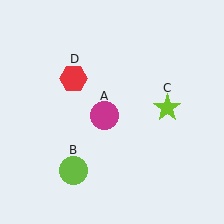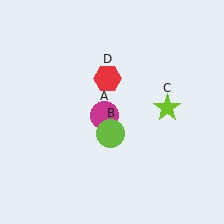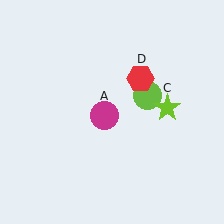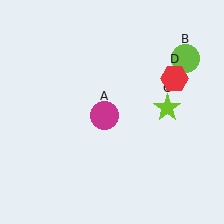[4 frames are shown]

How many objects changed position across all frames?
2 objects changed position: lime circle (object B), red hexagon (object D).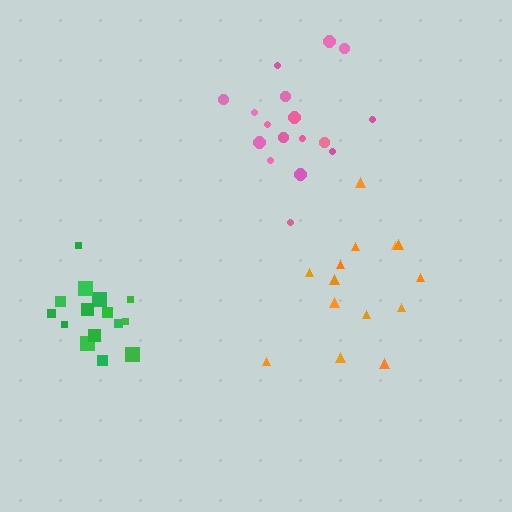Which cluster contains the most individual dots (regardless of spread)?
Pink (17).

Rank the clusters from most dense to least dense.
green, orange, pink.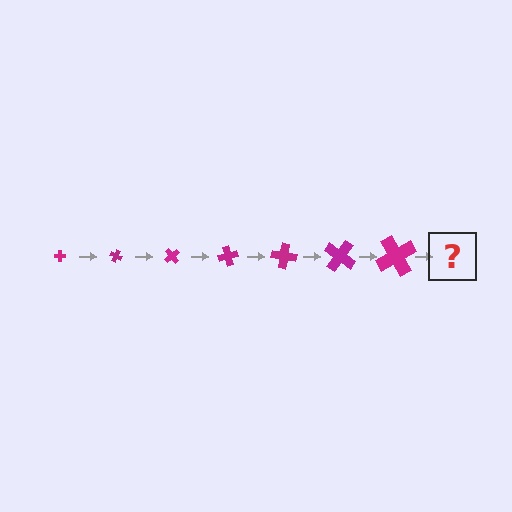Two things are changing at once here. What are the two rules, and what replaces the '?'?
The two rules are that the cross grows larger each step and it rotates 25 degrees each step. The '?' should be a cross, larger than the previous one and rotated 175 degrees from the start.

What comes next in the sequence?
The next element should be a cross, larger than the previous one and rotated 175 degrees from the start.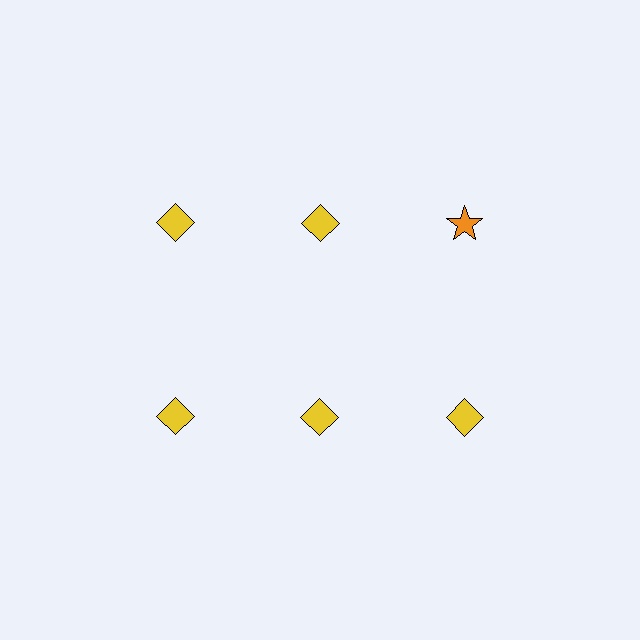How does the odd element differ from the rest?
It differs in both color (orange instead of yellow) and shape (star instead of diamond).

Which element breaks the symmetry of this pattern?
The orange star in the top row, center column breaks the symmetry. All other shapes are yellow diamonds.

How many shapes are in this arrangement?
There are 6 shapes arranged in a grid pattern.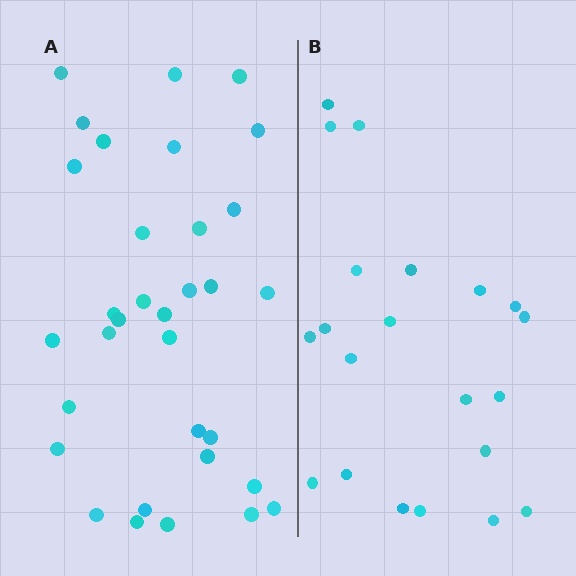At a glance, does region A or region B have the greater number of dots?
Region A (the left region) has more dots.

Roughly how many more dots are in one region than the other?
Region A has roughly 12 or so more dots than region B.